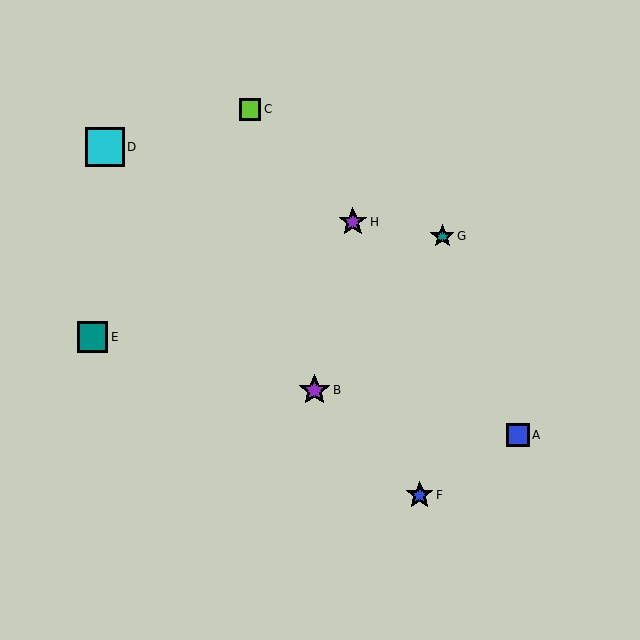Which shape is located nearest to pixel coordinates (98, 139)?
The cyan square (labeled D) at (105, 147) is nearest to that location.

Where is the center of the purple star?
The center of the purple star is at (353, 222).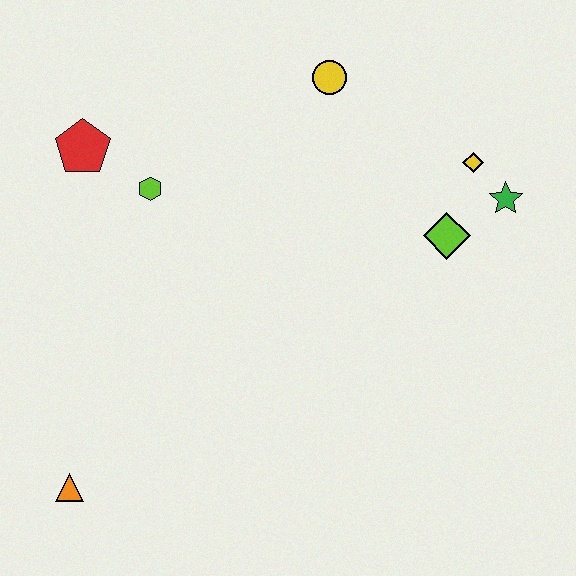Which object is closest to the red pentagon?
The lime hexagon is closest to the red pentagon.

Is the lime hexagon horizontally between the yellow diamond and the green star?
No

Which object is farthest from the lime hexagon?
The green star is farthest from the lime hexagon.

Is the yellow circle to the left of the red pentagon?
No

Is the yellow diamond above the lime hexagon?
Yes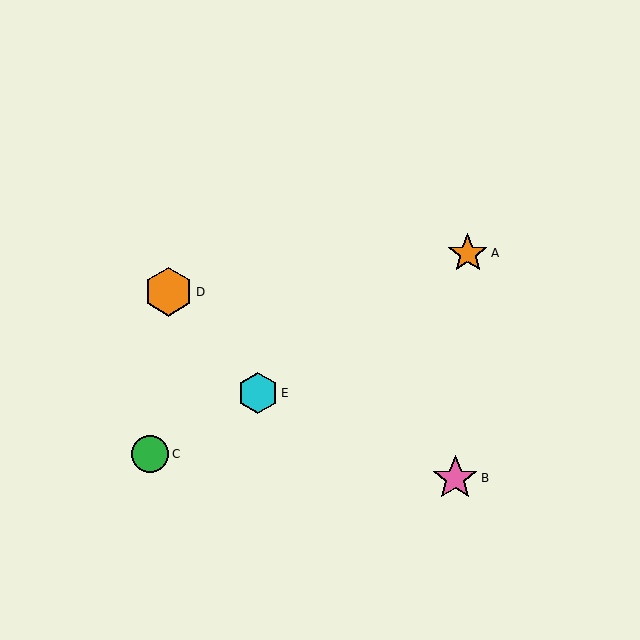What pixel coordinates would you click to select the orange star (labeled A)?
Click at (468, 253) to select the orange star A.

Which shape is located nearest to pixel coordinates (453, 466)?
The pink star (labeled B) at (455, 478) is nearest to that location.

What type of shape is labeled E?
Shape E is a cyan hexagon.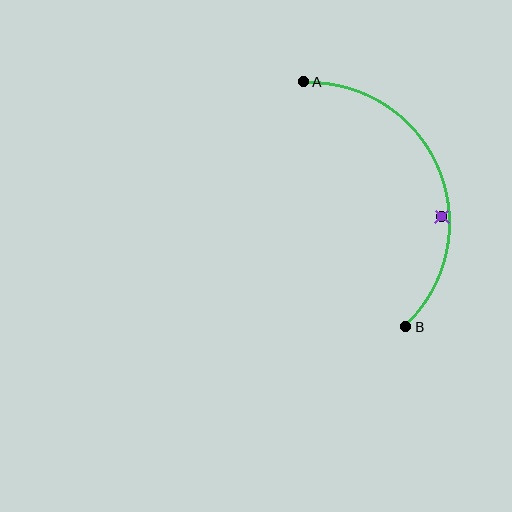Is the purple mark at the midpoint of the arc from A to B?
No — the purple mark does not lie on the arc at all. It sits slightly inside the curve.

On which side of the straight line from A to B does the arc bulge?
The arc bulges to the right of the straight line connecting A and B.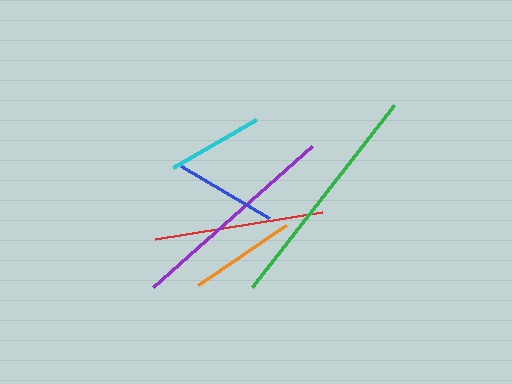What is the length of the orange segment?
The orange segment is approximately 106 pixels long.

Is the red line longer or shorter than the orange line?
The red line is longer than the orange line.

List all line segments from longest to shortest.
From longest to shortest: green, purple, red, orange, blue, cyan.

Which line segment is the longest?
The green line is the longest at approximately 232 pixels.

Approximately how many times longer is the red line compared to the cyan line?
The red line is approximately 1.8 times the length of the cyan line.